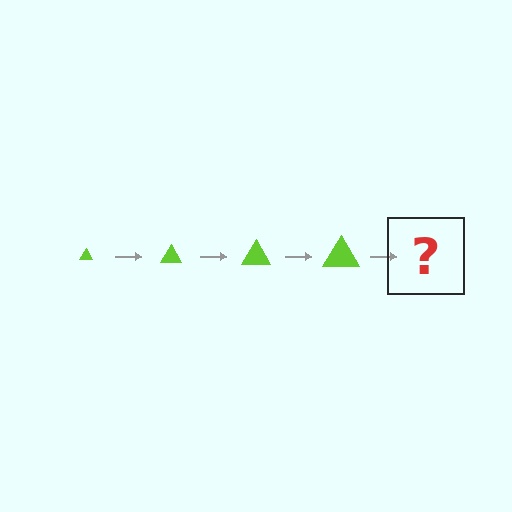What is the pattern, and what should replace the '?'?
The pattern is that the triangle gets progressively larger each step. The '?' should be a lime triangle, larger than the previous one.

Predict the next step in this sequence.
The next step is a lime triangle, larger than the previous one.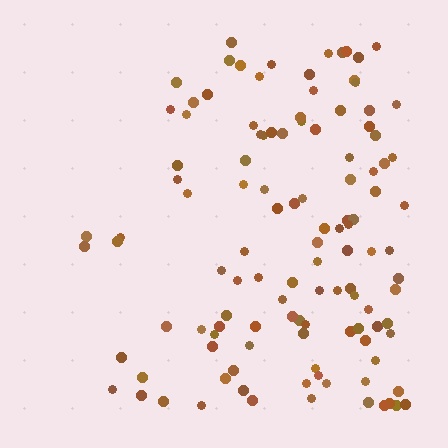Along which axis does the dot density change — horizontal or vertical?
Horizontal.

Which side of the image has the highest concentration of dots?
The right.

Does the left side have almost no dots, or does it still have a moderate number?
Still a moderate number, just noticeably fewer than the right.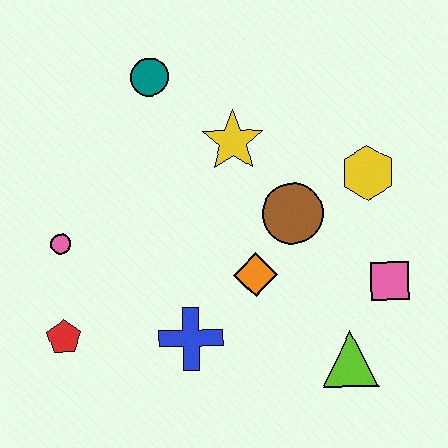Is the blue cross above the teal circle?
No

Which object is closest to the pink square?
The lime triangle is closest to the pink square.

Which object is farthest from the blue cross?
The teal circle is farthest from the blue cross.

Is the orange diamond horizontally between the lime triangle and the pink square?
No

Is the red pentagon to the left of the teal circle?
Yes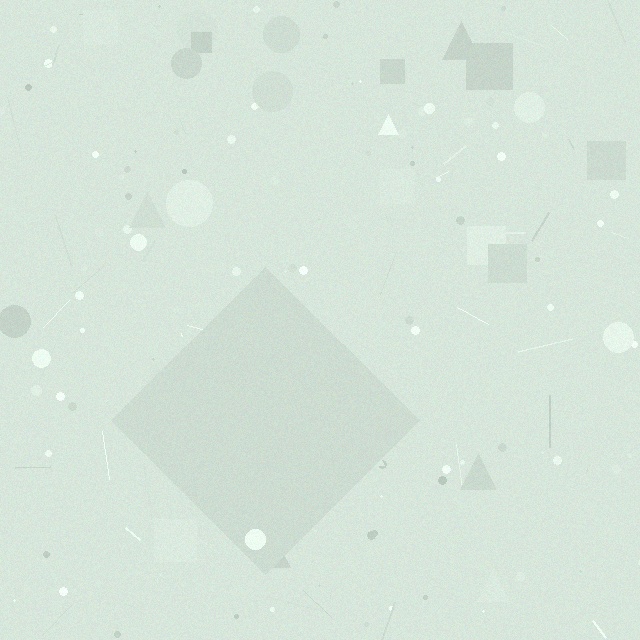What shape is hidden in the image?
A diamond is hidden in the image.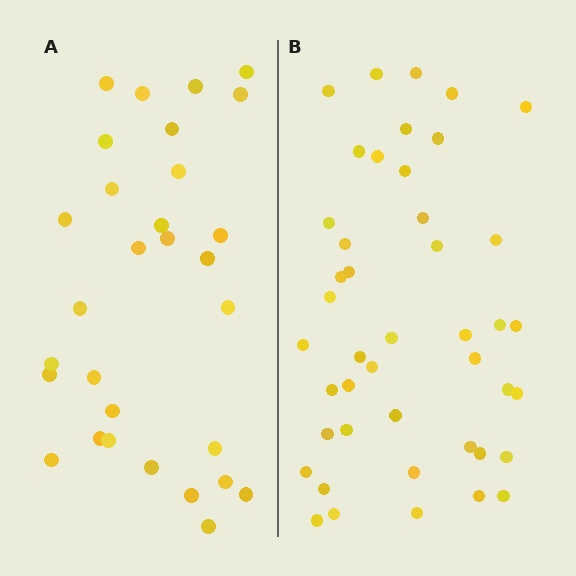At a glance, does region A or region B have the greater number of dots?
Region B (the right region) has more dots.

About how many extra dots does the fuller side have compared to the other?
Region B has approximately 15 more dots than region A.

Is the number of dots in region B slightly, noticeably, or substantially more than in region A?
Region B has substantially more. The ratio is roughly 1.5 to 1.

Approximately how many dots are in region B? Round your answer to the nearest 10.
About 40 dots. (The exact count is 44, which rounds to 40.)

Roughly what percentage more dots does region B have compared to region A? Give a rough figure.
About 45% more.